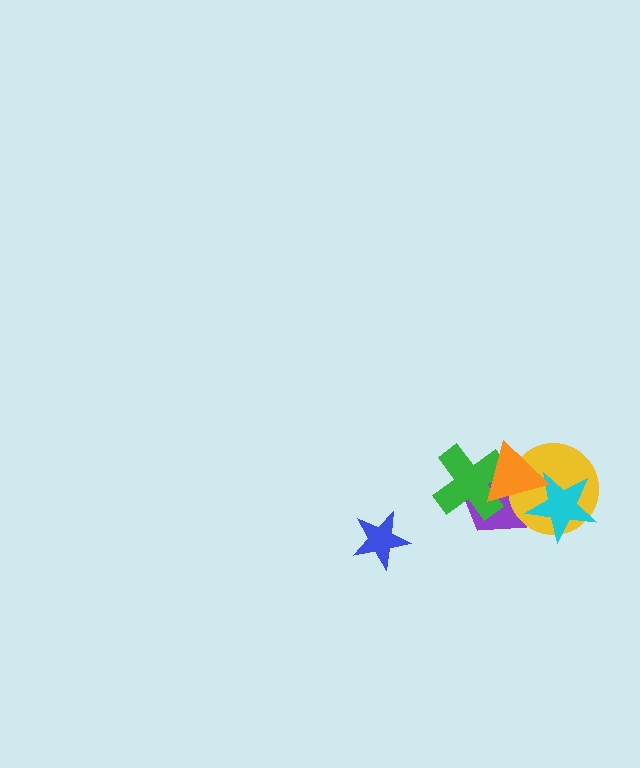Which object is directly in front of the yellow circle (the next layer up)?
The cyan star is directly in front of the yellow circle.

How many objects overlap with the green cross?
2 objects overlap with the green cross.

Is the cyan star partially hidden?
Yes, it is partially covered by another shape.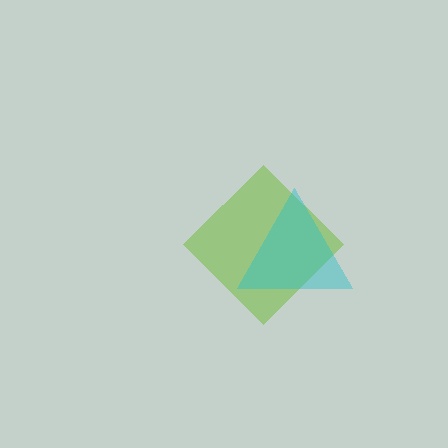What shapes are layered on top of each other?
The layered shapes are: a lime diamond, a cyan triangle.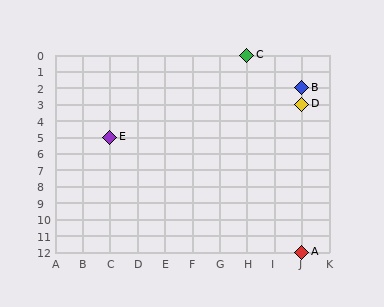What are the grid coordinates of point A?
Point A is at grid coordinates (J, 12).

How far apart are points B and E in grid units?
Points B and E are 7 columns and 3 rows apart (about 7.6 grid units diagonally).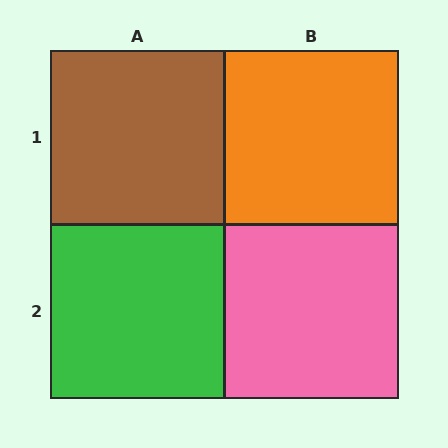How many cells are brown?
1 cell is brown.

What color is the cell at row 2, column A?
Green.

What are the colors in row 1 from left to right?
Brown, orange.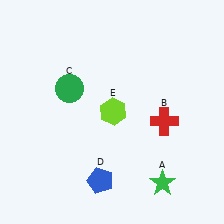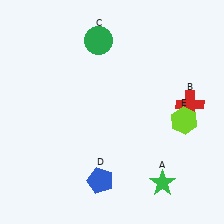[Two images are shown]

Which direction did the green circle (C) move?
The green circle (C) moved up.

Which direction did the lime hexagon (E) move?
The lime hexagon (E) moved right.